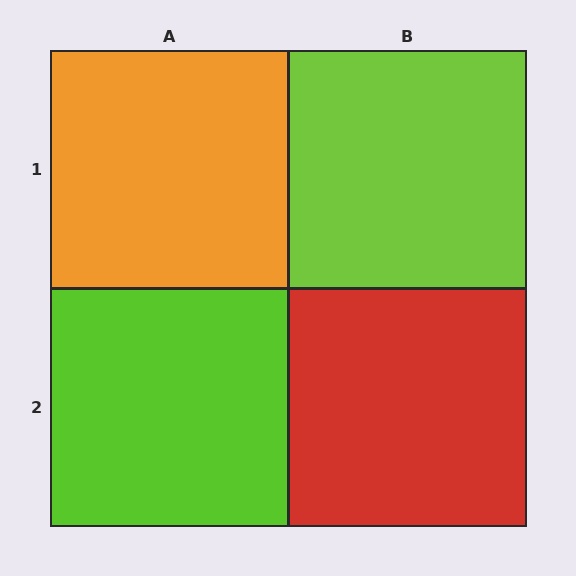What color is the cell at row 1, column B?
Lime.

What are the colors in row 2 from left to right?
Lime, red.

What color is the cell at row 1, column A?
Orange.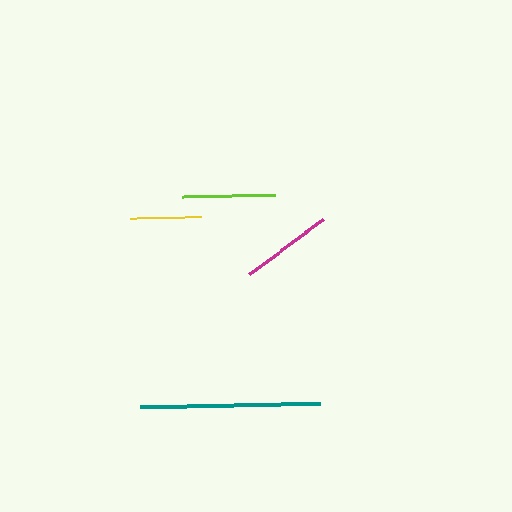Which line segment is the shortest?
The yellow line is the shortest at approximately 71 pixels.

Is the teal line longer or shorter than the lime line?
The teal line is longer than the lime line.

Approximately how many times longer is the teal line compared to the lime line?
The teal line is approximately 1.9 times the length of the lime line.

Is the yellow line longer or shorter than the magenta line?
The magenta line is longer than the yellow line.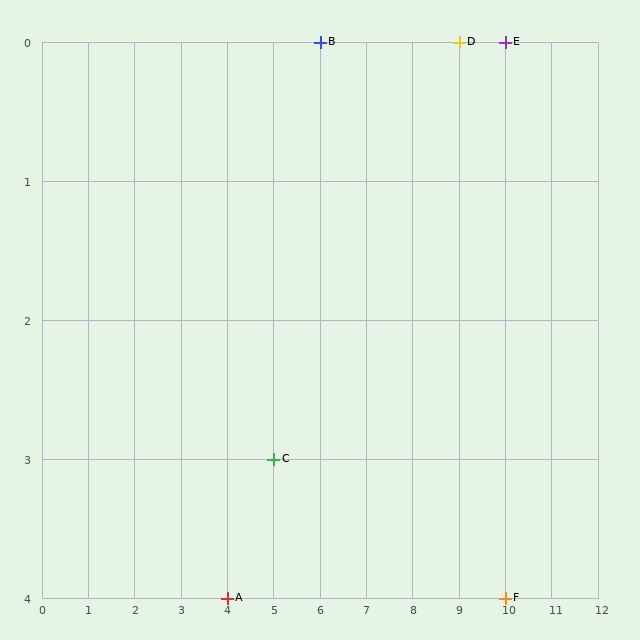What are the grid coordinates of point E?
Point E is at grid coordinates (10, 0).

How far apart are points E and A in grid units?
Points E and A are 6 columns and 4 rows apart (about 7.2 grid units diagonally).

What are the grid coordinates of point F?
Point F is at grid coordinates (10, 4).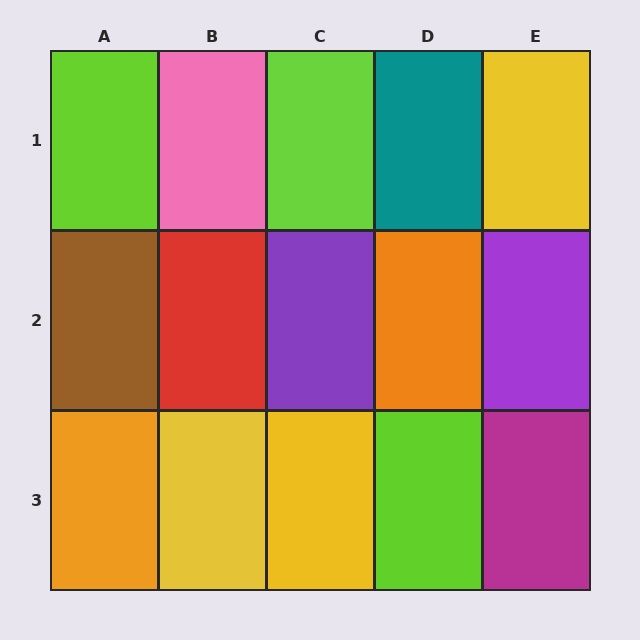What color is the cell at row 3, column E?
Magenta.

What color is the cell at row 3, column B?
Yellow.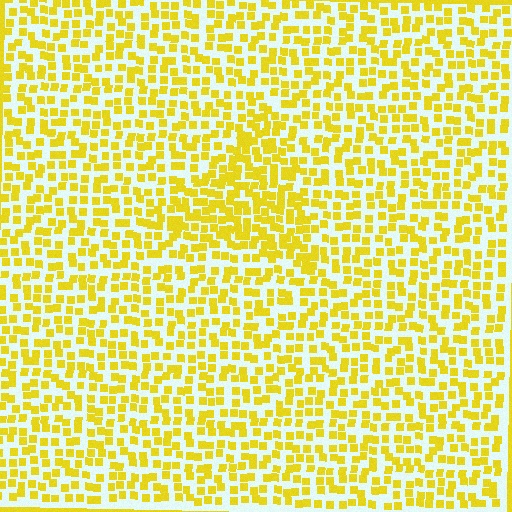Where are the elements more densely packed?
The elements are more densely packed inside the triangle boundary.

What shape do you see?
I see a triangle.